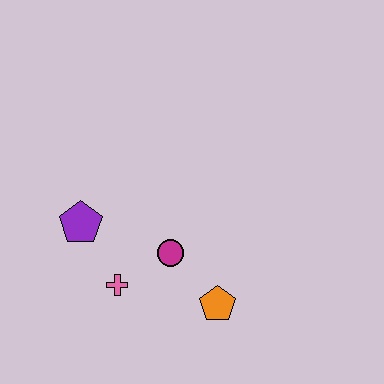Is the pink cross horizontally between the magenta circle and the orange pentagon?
No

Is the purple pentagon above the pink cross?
Yes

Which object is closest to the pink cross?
The magenta circle is closest to the pink cross.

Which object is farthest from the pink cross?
The orange pentagon is farthest from the pink cross.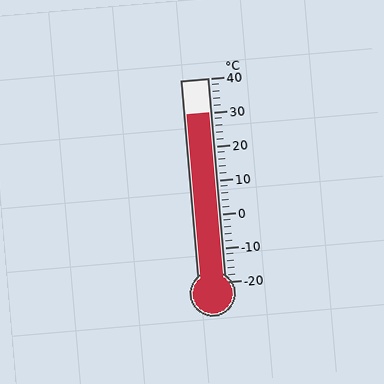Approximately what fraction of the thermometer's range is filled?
The thermometer is filled to approximately 85% of its range.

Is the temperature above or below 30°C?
The temperature is at 30°C.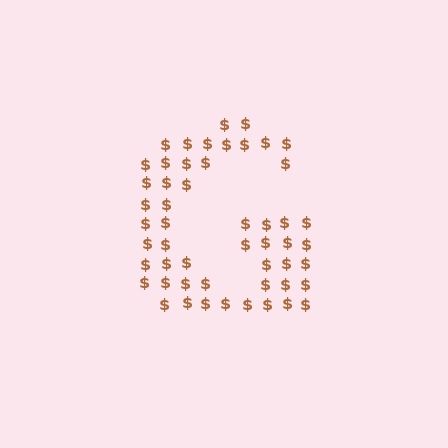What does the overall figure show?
The overall figure shows the letter G.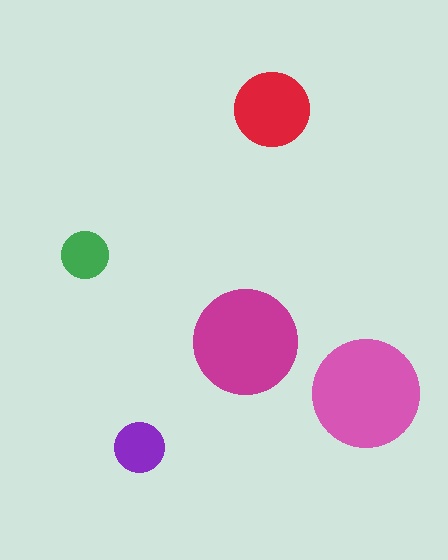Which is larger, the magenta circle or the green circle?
The magenta one.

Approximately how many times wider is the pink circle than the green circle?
About 2.5 times wider.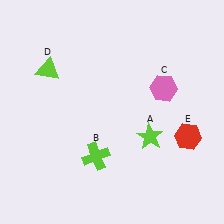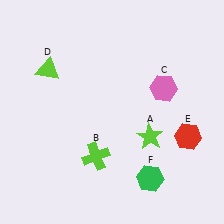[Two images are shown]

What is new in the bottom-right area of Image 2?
A green hexagon (F) was added in the bottom-right area of Image 2.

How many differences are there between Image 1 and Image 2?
There is 1 difference between the two images.